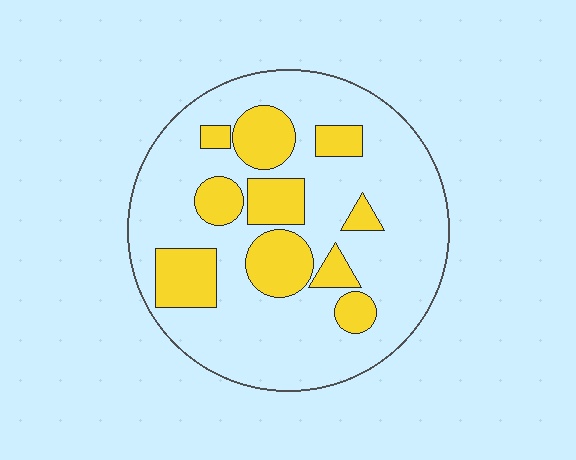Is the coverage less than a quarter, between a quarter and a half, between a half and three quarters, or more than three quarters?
Between a quarter and a half.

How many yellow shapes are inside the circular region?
10.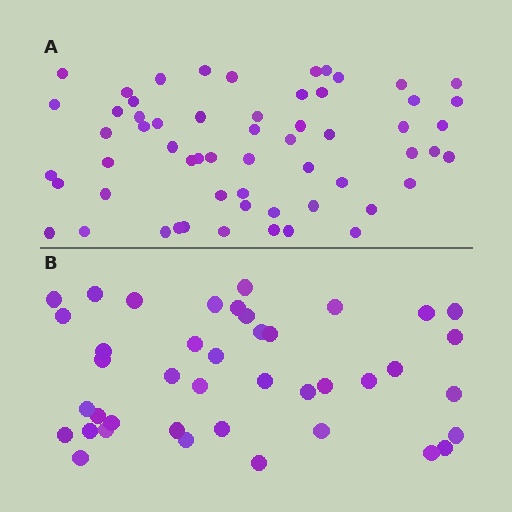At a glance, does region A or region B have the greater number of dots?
Region A (the top region) has more dots.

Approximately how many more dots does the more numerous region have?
Region A has approximately 20 more dots than region B.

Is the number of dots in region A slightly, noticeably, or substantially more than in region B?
Region A has noticeably more, but not dramatically so. The ratio is roughly 1.4 to 1.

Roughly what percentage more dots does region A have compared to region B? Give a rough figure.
About 45% more.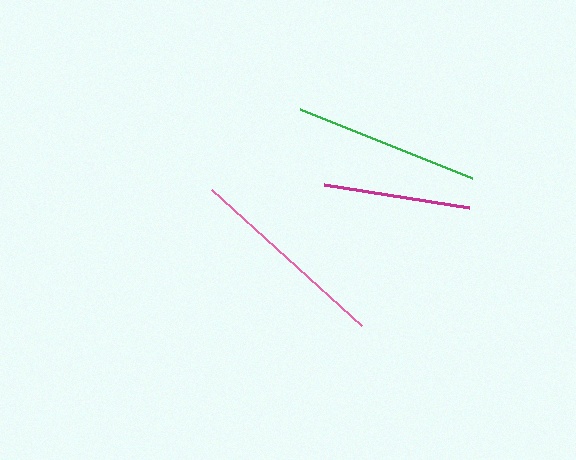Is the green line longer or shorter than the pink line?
The pink line is longer than the green line.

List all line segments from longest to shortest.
From longest to shortest: pink, green, magenta.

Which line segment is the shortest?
The magenta line is the shortest at approximately 147 pixels.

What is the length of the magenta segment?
The magenta segment is approximately 147 pixels long.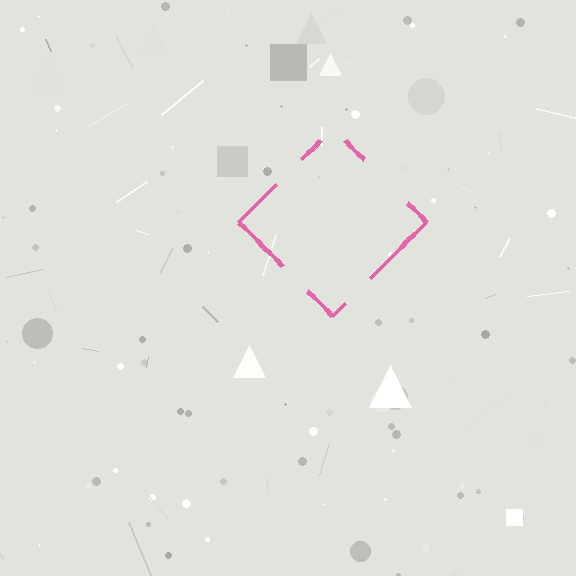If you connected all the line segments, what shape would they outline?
They would outline a diamond.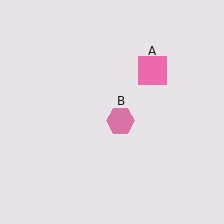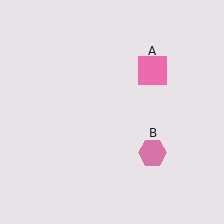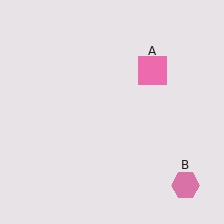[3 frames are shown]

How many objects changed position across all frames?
1 object changed position: pink hexagon (object B).